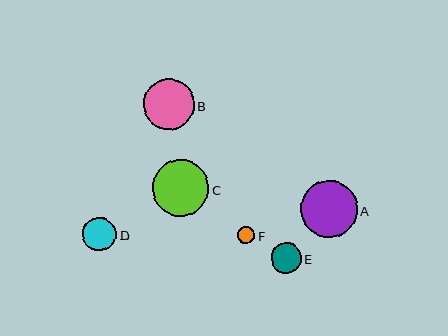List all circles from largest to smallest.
From largest to smallest: C, A, B, D, E, F.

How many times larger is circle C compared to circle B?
Circle C is approximately 1.1 times the size of circle B.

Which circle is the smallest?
Circle F is the smallest with a size of approximately 17 pixels.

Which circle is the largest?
Circle C is the largest with a size of approximately 57 pixels.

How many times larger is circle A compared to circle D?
Circle A is approximately 1.7 times the size of circle D.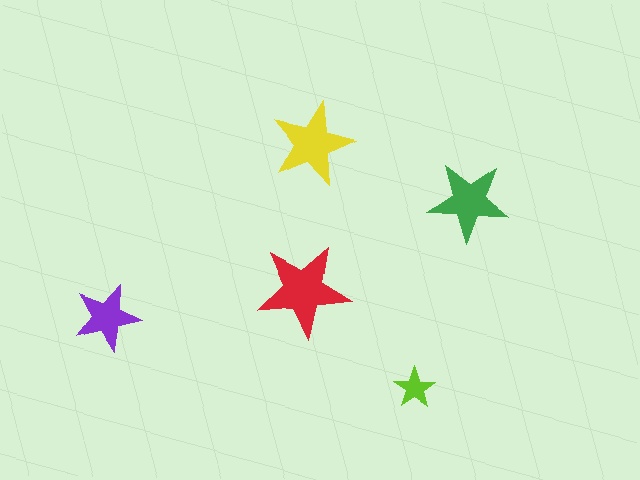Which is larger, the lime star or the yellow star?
The yellow one.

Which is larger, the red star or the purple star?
The red one.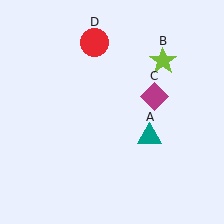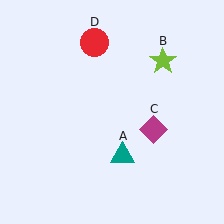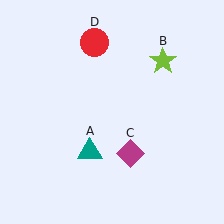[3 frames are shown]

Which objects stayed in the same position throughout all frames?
Lime star (object B) and red circle (object D) remained stationary.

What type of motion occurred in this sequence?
The teal triangle (object A), magenta diamond (object C) rotated clockwise around the center of the scene.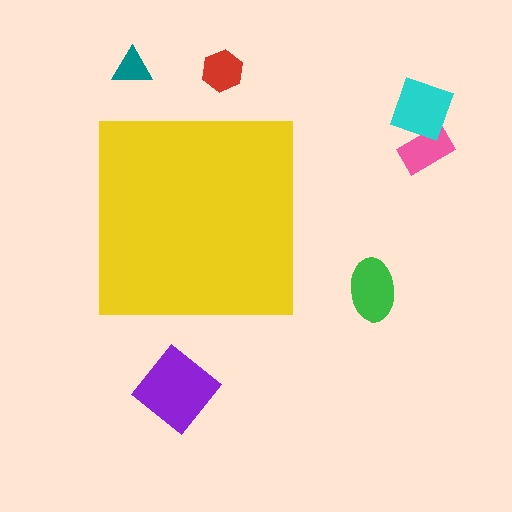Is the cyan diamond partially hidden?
No, the cyan diamond is fully visible.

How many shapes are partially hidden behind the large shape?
0 shapes are partially hidden.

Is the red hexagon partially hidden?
No, the red hexagon is fully visible.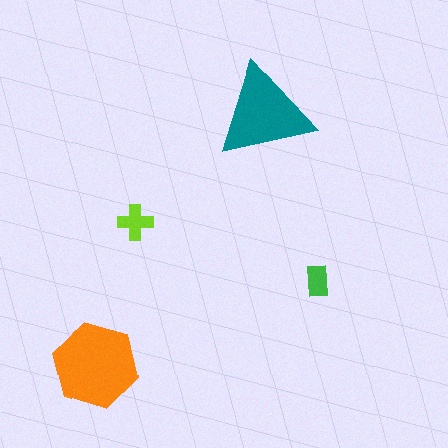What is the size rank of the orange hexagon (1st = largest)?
1st.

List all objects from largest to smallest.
The orange hexagon, the teal triangle, the lime cross, the green rectangle.